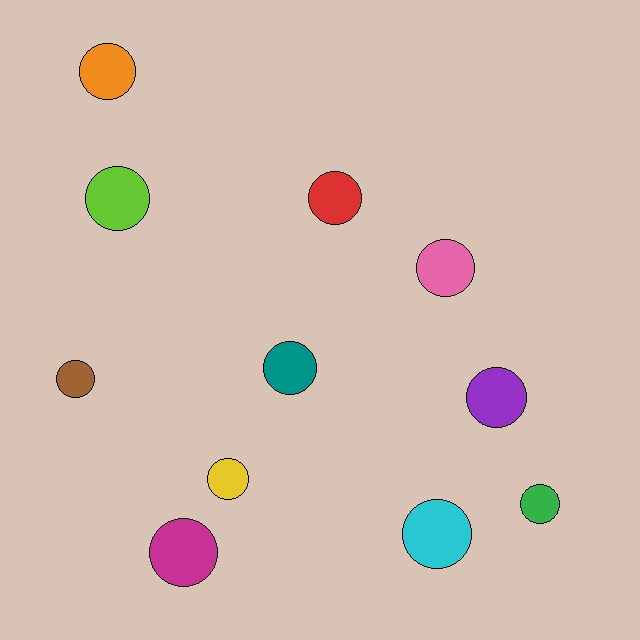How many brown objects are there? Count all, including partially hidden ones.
There is 1 brown object.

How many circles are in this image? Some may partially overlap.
There are 11 circles.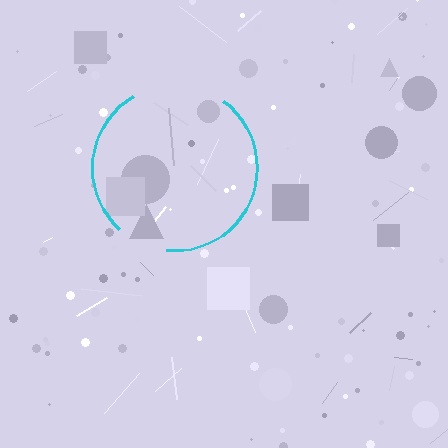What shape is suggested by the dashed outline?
The dashed outline suggests a circle.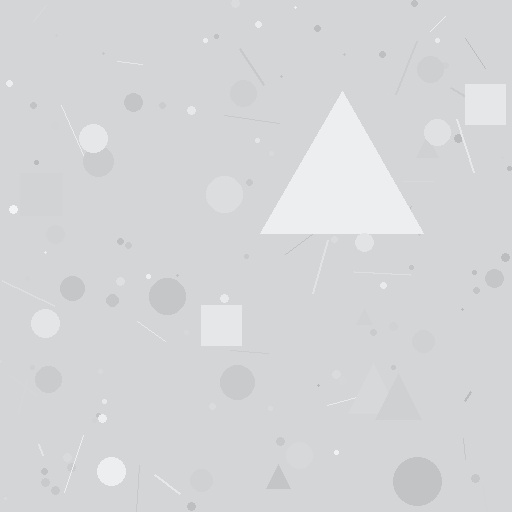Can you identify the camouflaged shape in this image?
The camouflaged shape is a triangle.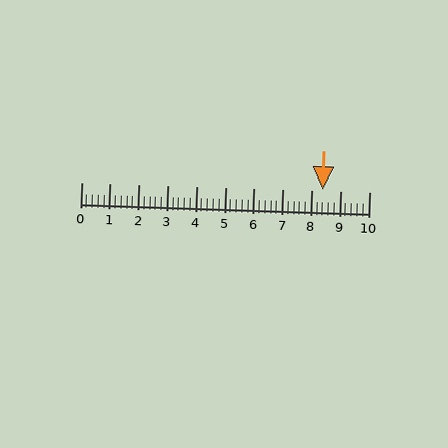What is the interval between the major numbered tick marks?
The major tick marks are spaced 1 units apart.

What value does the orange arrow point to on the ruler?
The orange arrow points to approximately 8.4.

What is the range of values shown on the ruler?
The ruler shows values from 0 to 10.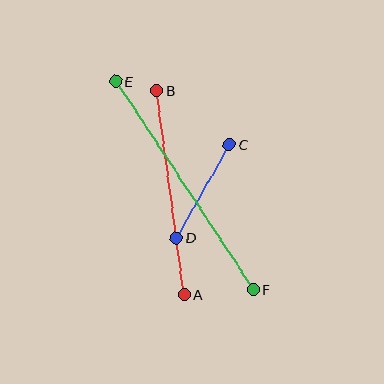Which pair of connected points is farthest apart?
Points E and F are farthest apart.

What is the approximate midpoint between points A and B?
The midpoint is at approximately (170, 192) pixels.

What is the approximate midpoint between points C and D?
The midpoint is at approximately (203, 191) pixels.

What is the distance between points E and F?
The distance is approximately 249 pixels.